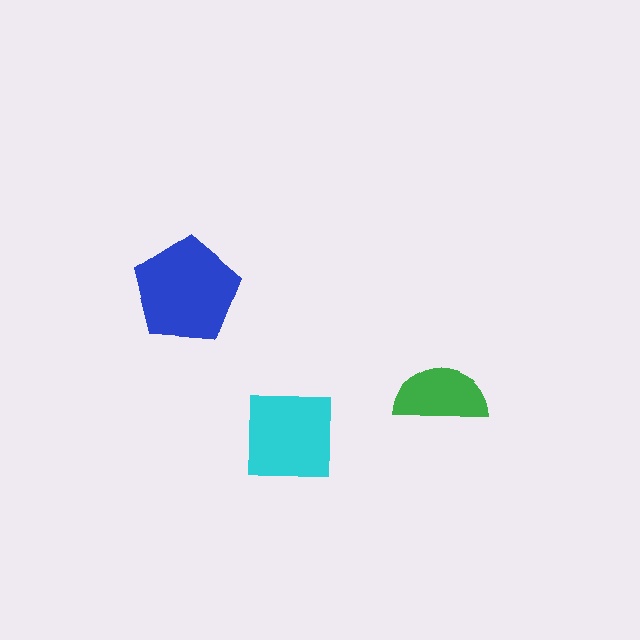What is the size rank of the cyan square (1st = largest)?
2nd.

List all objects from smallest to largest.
The green semicircle, the cyan square, the blue pentagon.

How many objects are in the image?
There are 3 objects in the image.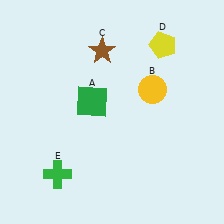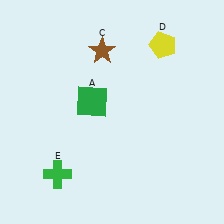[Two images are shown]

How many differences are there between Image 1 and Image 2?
There is 1 difference between the two images.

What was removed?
The yellow circle (B) was removed in Image 2.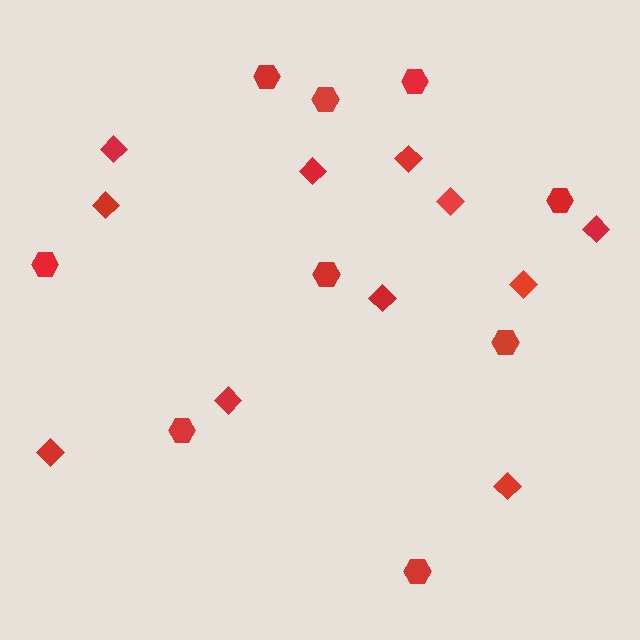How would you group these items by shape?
There are 2 groups: one group of hexagons (9) and one group of diamonds (11).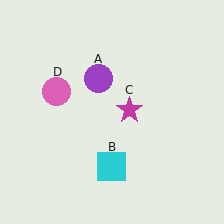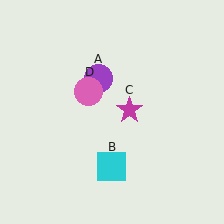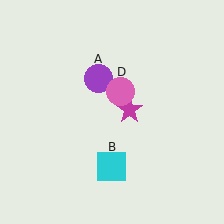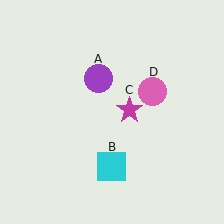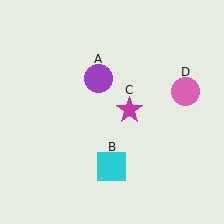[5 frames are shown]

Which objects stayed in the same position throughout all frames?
Purple circle (object A) and cyan square (object B) and magenta star (object C) remained stationary.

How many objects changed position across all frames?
1 object changed position: pink circle (object D).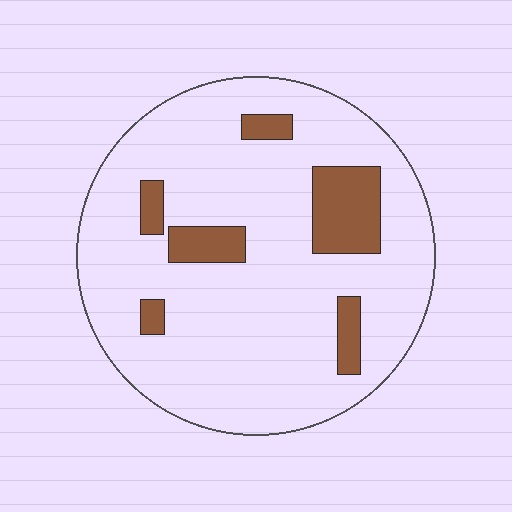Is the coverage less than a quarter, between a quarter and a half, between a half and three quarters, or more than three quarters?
Less than a quarter.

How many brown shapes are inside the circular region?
6.